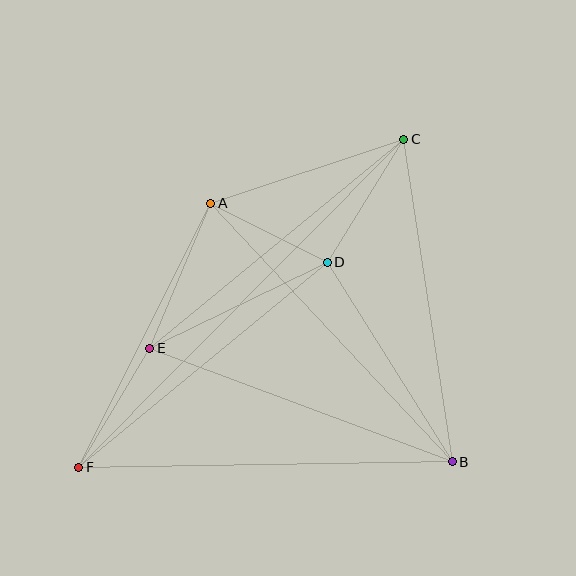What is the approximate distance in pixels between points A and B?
The distance between A and B is approximately 354 pixels.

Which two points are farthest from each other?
Points C and F are farthest from each other.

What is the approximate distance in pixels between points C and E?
The distance between C and E is approximately 329 pixels.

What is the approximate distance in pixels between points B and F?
The distance between B and F is approximately 374 pixels.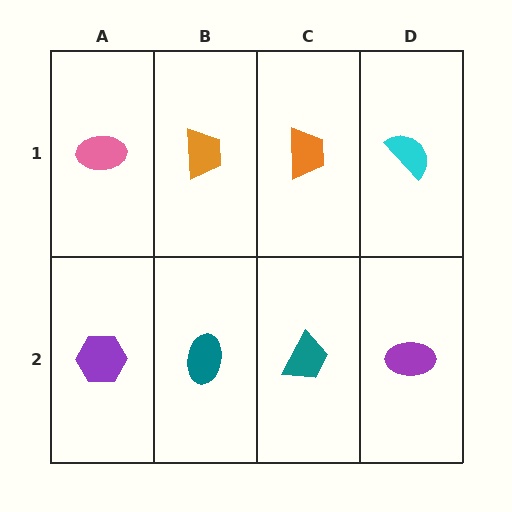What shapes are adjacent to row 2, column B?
An orange trapezoid (row 1, column B), a purple hexagon (row 2, column A), a teal trapezoid (row 2, column C).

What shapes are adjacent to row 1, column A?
A purple hexagon (row 2, column A), an orange trapezoid (row 1, column B).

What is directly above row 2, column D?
A cyan semicircle.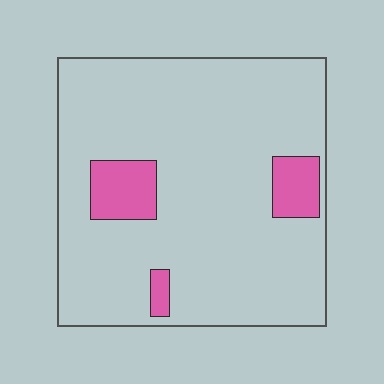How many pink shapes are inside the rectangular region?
3.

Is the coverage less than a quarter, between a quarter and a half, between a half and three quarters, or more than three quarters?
Less than a quarter.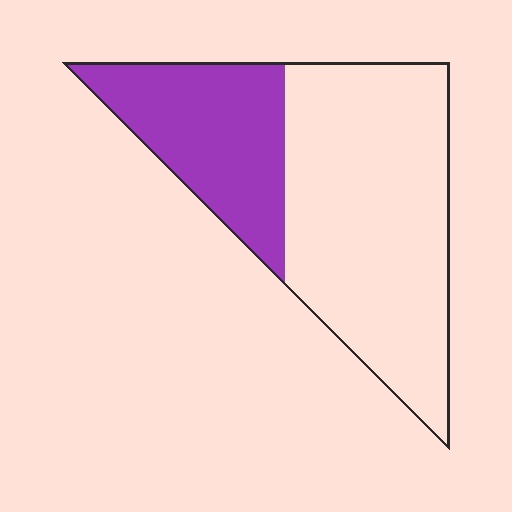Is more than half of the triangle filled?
No.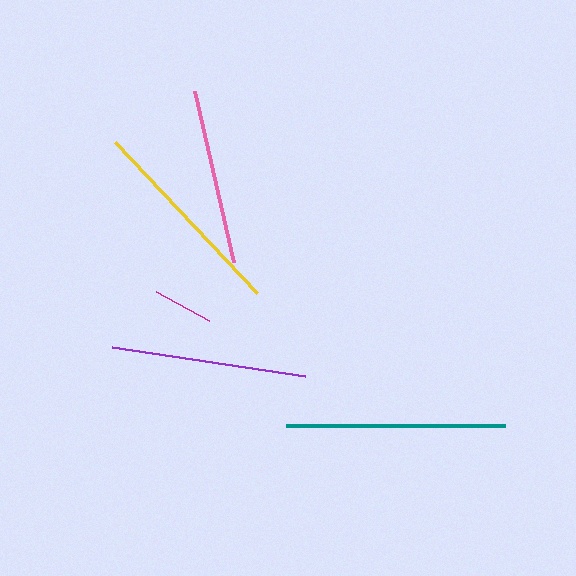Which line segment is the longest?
The teal line is the longest at approximately 218 pixels.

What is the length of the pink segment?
The pink segment is approximately 175 pixels long.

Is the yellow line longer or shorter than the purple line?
The yellow line is longer than the purple line.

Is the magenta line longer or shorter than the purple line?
The purple line is longer than the magenta line.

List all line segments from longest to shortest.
From longest to shortest: teal, yellow, purple, pink, magenta.